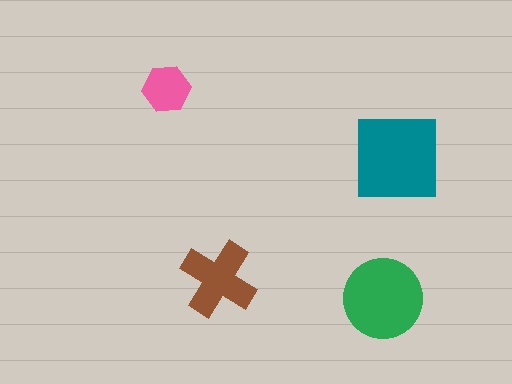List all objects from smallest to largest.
The pink hexagon, the brown cross, the green circle, the teal square.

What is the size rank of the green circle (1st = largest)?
2nd.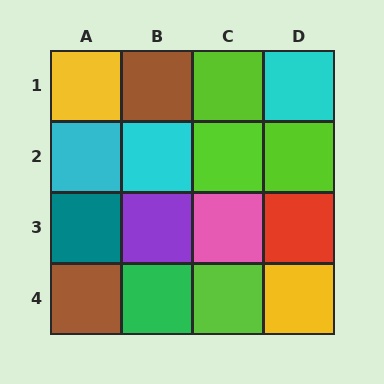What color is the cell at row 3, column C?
Pink.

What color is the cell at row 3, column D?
Red.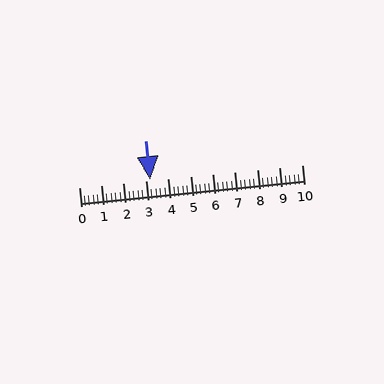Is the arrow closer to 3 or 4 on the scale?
The arrow is closer to 3.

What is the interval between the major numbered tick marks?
The major tick marks are spaced 1 units apart.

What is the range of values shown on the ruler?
The ruler shows values from 0 to 10.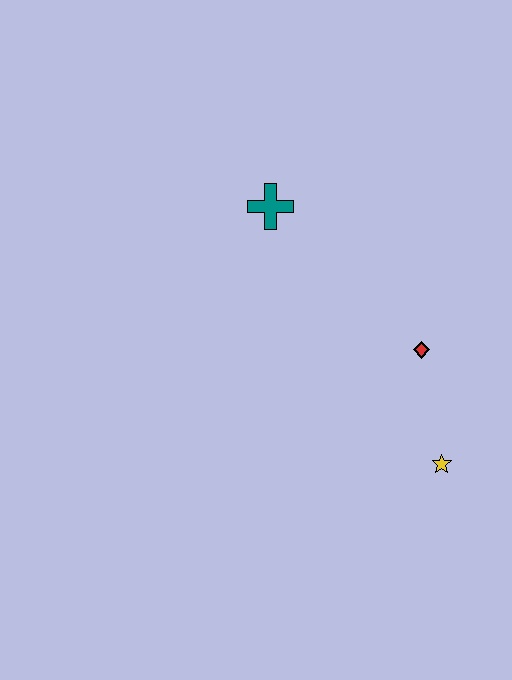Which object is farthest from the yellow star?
The teal cross is farthest from the yellow star.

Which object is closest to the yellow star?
The red diamond is closest to the yellow star.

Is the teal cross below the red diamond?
No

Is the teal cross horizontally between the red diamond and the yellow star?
No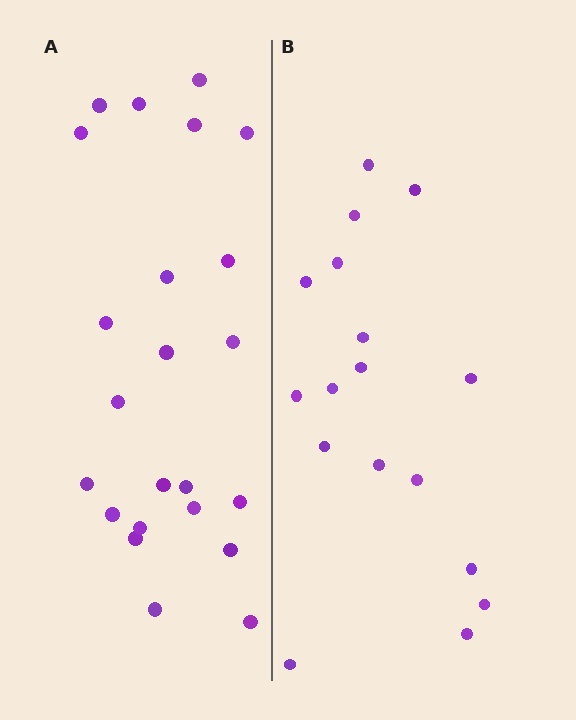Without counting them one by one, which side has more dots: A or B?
Region A (the left region) has more dots.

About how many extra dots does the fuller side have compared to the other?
Region A has about 6 more dots than region B.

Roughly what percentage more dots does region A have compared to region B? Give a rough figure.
About 35% more.